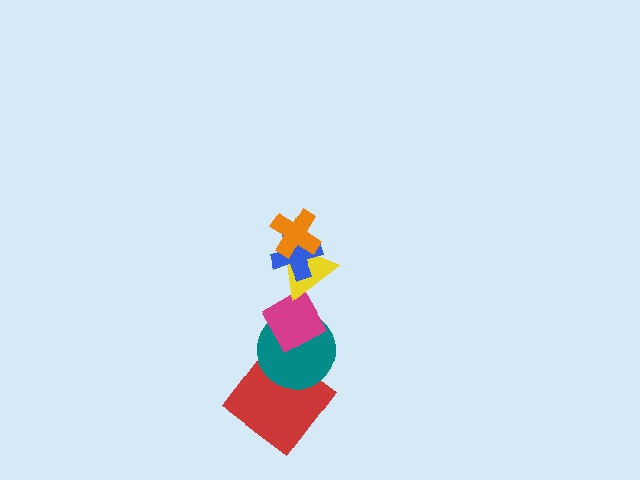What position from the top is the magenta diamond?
The magenta diamond is 4th from the top.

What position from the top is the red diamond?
The red diamond is 6th from the top.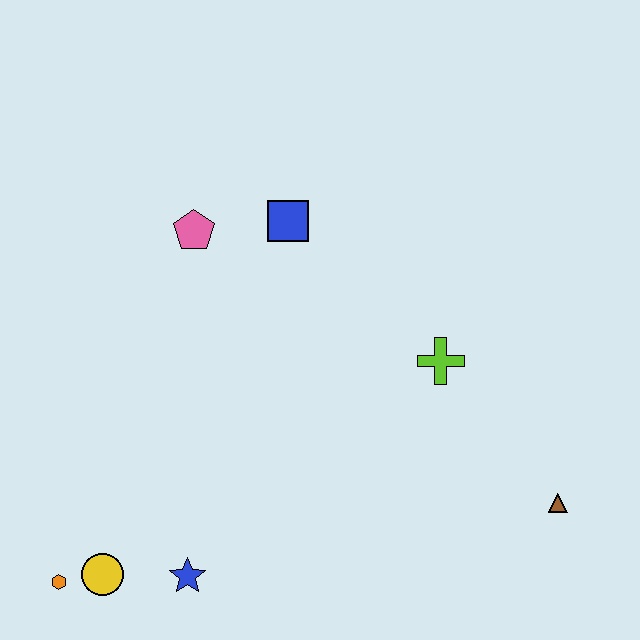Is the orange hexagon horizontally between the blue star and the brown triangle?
No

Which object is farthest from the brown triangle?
The orange hexagon is farthest from the brown triangle.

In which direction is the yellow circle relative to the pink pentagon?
The yellow circle is below the pink pentagon.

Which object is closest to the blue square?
The pink pentagon is closest to the blue square.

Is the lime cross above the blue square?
No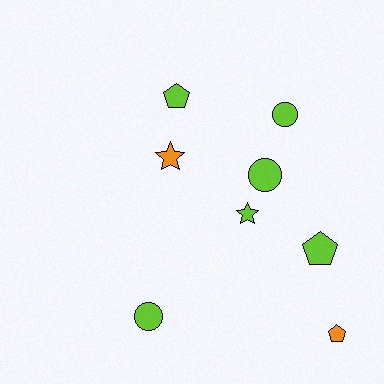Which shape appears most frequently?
Circle, with 3 objects.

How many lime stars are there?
There is 1 lime star.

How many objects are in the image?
There are 8 objects.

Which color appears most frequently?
Lime, with 6 objects.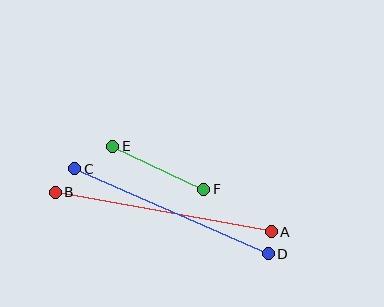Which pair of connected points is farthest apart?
Points A and B are farthest apart.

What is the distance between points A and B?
The distance is approximately 219 pixels.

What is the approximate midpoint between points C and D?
The midpoint is at approximately (171, 211) pixels.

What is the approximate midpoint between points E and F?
The midpoint is at approximately (158, 168) pixels.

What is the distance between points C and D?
The distance is approximately 211 pixels.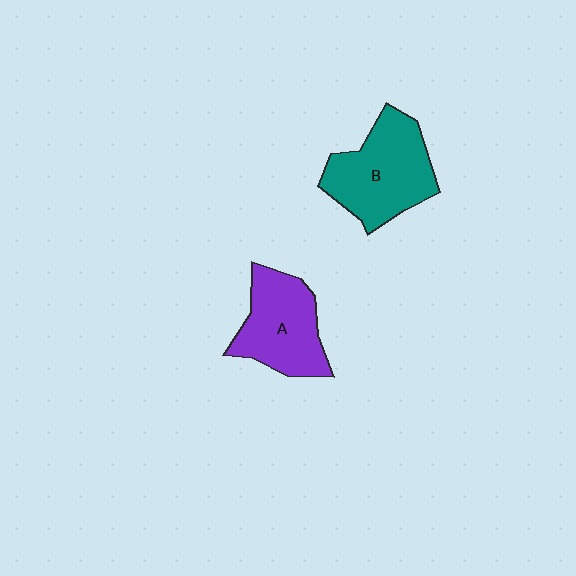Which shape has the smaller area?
Shape A (purple).